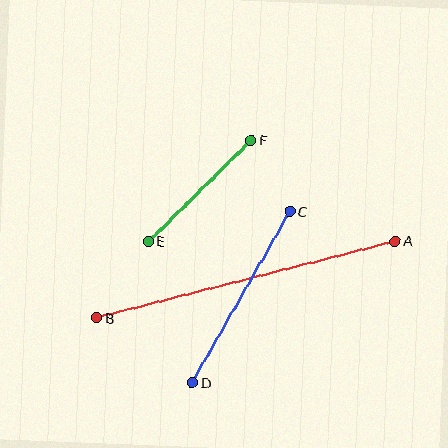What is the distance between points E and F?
The distance is approximately 144 pixels.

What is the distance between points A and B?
The distance is approximately 308 pixels.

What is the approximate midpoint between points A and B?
The midpoint is at approximately (246, 279) pixels.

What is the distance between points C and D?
The distance is approximately 197 pixels.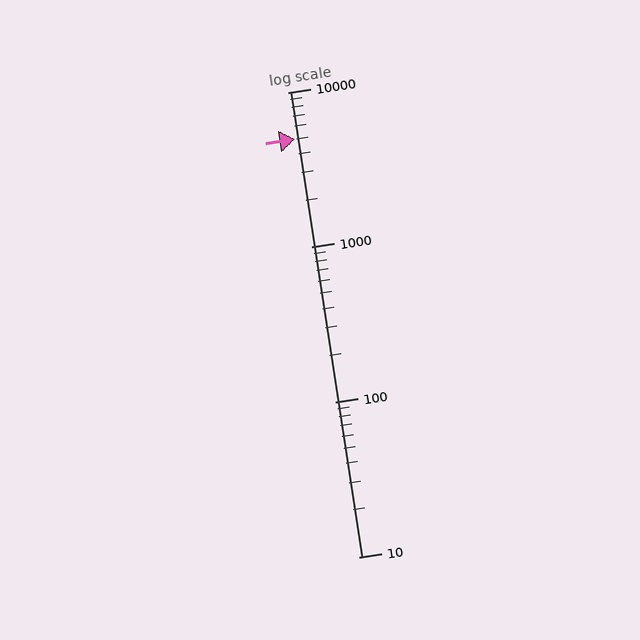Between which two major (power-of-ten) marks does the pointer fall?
The pointer is between 1000 and 10000.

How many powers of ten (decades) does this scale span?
The scale spans 3 decades, from 10 to 10000.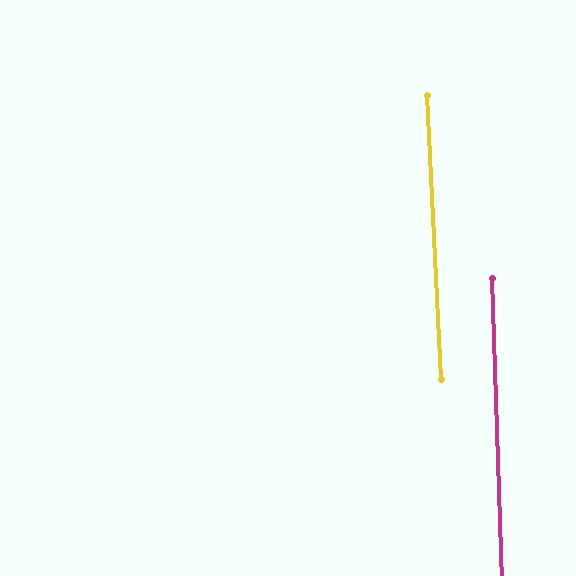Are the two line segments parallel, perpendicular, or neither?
Parallel — their directions differ by only 1.0°.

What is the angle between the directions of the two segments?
Approximately 1 degree.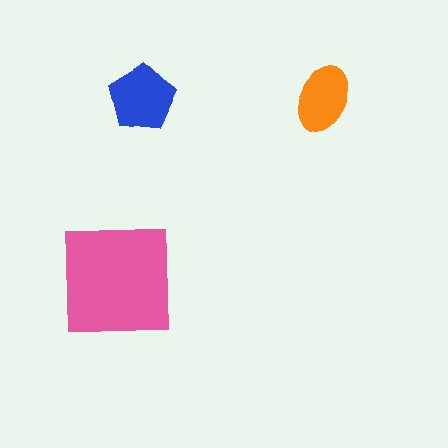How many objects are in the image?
There are 3 objects in the image.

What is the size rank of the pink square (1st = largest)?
1st.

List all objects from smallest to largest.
The orange ellipse, the blue pentagon, the pink square.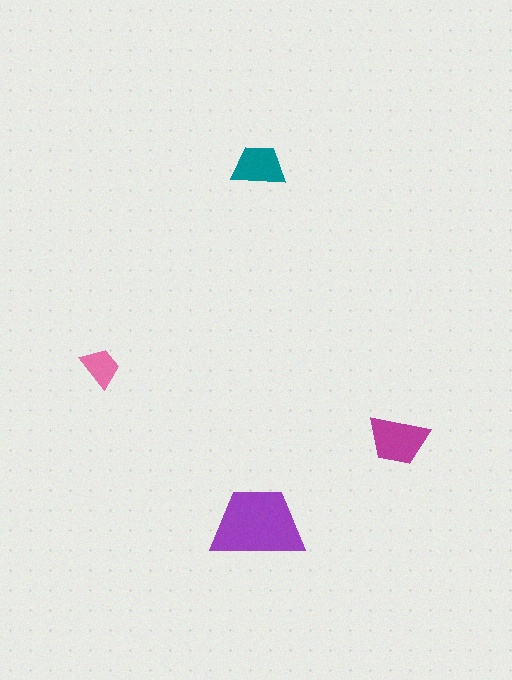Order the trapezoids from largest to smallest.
the purple one, the magenta one, the teal one, the pink one.